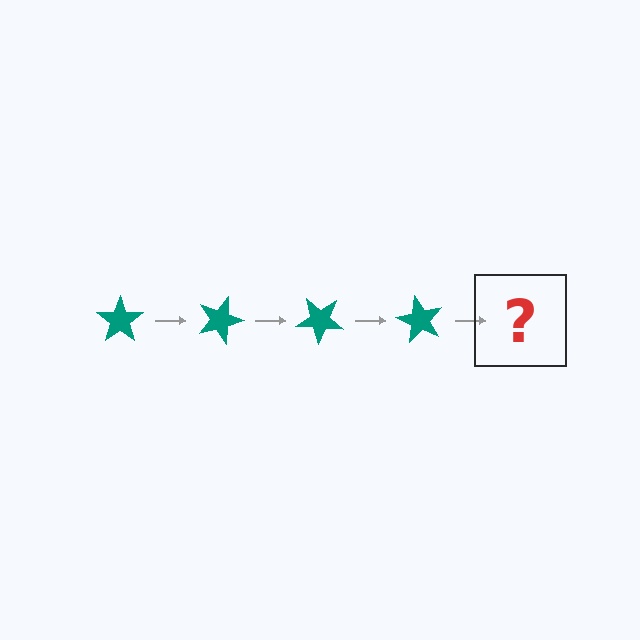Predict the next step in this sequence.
The next step is a teal star rotated 80 degrees.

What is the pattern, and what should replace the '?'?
The pattern is that the star rotates 20 degrees each step. The '?' should be a teal star rotated 80 degrees.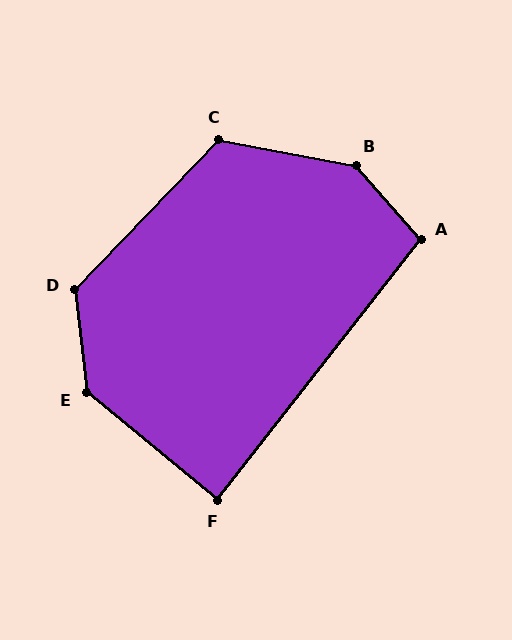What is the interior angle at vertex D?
Approximately 129 degrees (obtuse).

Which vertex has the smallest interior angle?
F, at approximately 89 degrees.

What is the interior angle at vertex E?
Approximately 136 degrees (obtuse).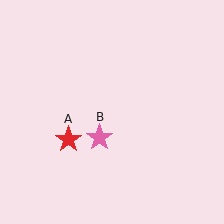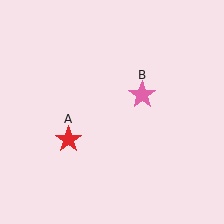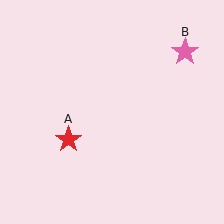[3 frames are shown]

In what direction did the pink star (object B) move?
The pink star (object B) moved up and to the right.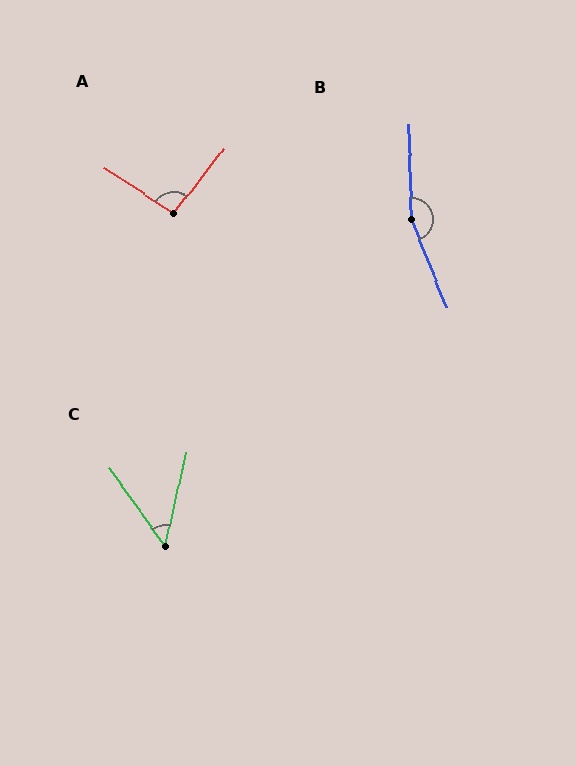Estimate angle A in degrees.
Approximately 95 degrees.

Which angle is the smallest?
C, at approximately 49 degrees.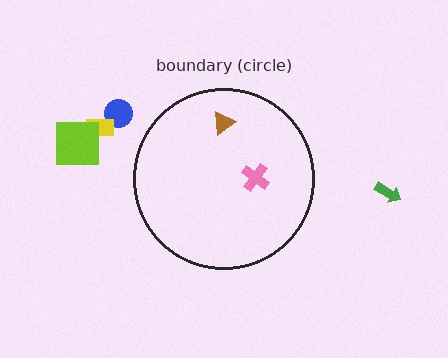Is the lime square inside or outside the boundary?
Outside.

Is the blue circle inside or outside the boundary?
Outside.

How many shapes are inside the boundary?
2 inside, 4 outside.